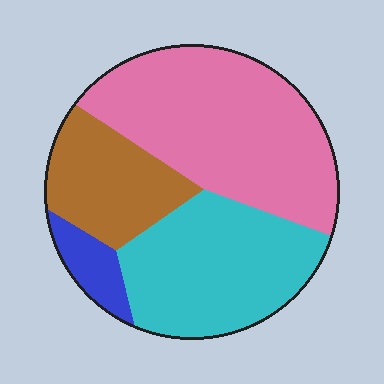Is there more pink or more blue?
Pink.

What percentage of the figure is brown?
Brown covers 19% of the figure.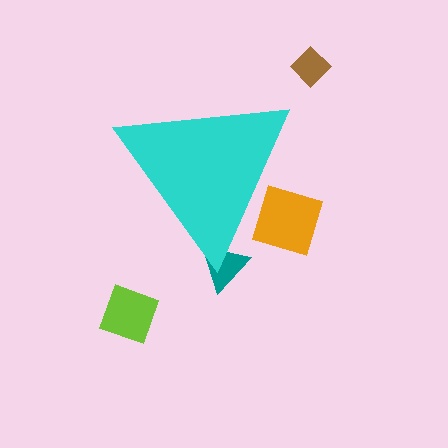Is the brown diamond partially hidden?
No, the brown diamond is fully visible.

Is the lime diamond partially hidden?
No, the lime diamond is fully visible.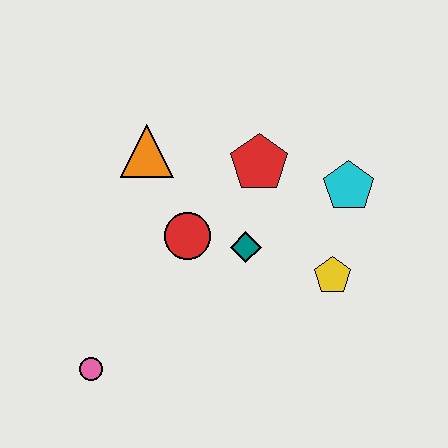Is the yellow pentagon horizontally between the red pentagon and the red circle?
No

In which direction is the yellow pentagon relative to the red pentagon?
The yellow pentagon is below the red pentagon.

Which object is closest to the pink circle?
The red circle is closest to the pink circle.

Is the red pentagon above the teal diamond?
Yes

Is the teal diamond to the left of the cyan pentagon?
Yes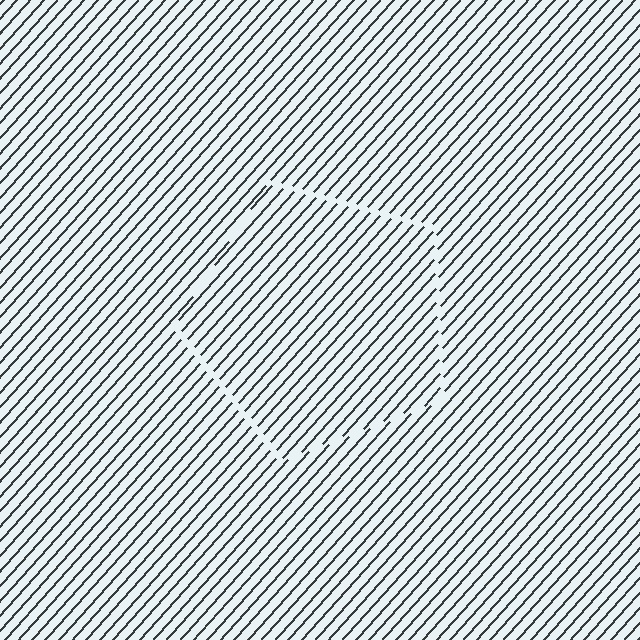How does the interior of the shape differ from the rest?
The interior of the shape contains the same grating, shifted by half a period — the contour is defined by the phase discontinuity where line-ends from the inner and outer gratings abut.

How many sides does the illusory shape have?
5 sides — the line-ends trace a pentagon.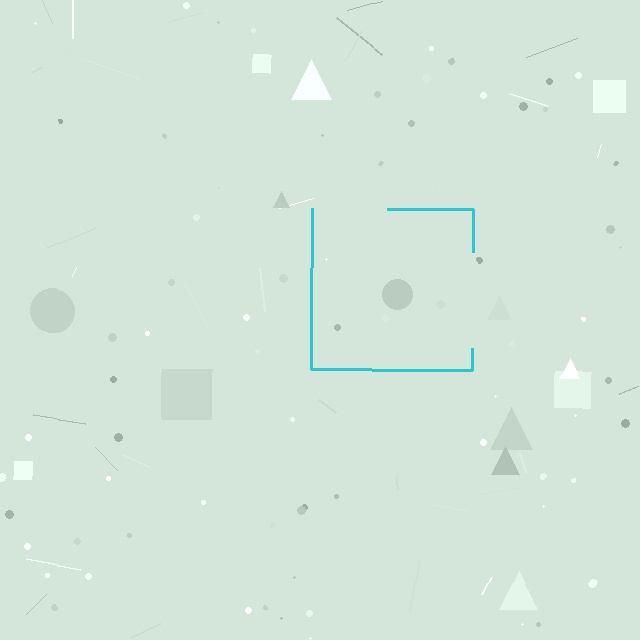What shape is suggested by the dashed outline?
The dashed outline suggests a square.